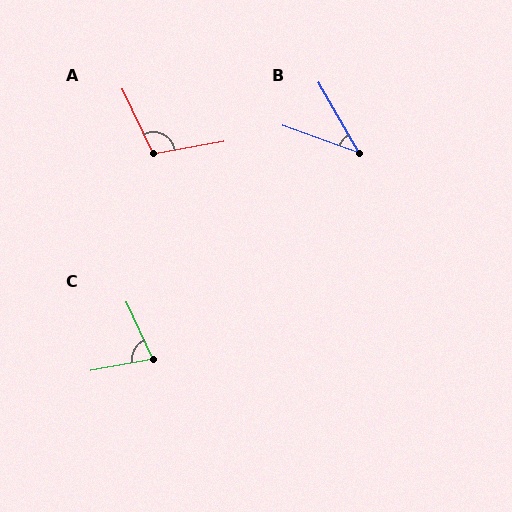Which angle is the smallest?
B, at approximately 40 degrees.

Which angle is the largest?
A, at approximately 105 degrees.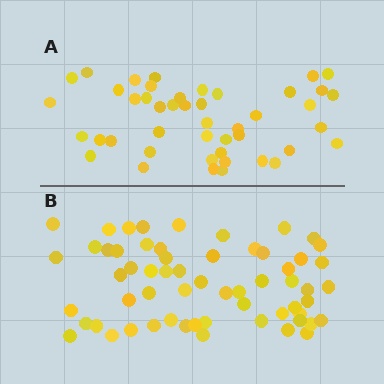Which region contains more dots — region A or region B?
Region B (the bottom region) has more dots.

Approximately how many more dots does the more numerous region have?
Region B has approximately 15 more dots than region A.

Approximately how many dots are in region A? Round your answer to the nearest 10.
About 40 dots. (The exact count is 45, which rounds to 40.)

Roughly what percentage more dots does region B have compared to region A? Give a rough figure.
About 35% more.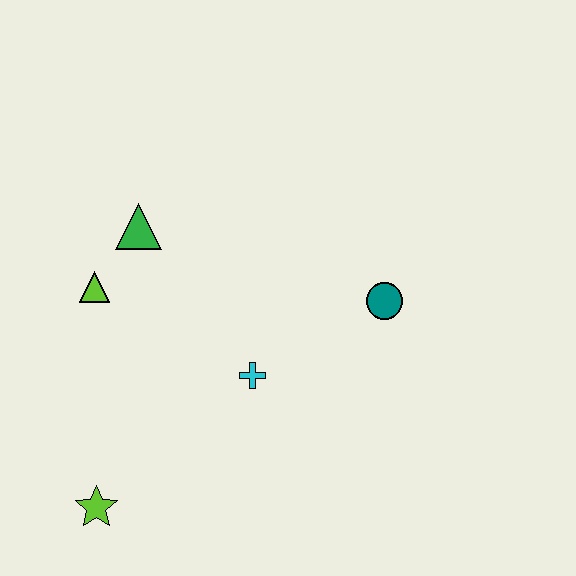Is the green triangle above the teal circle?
Yes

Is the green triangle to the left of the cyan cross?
Yes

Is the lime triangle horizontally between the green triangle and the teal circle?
No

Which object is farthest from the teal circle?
The lime star is farthest from the teal circle.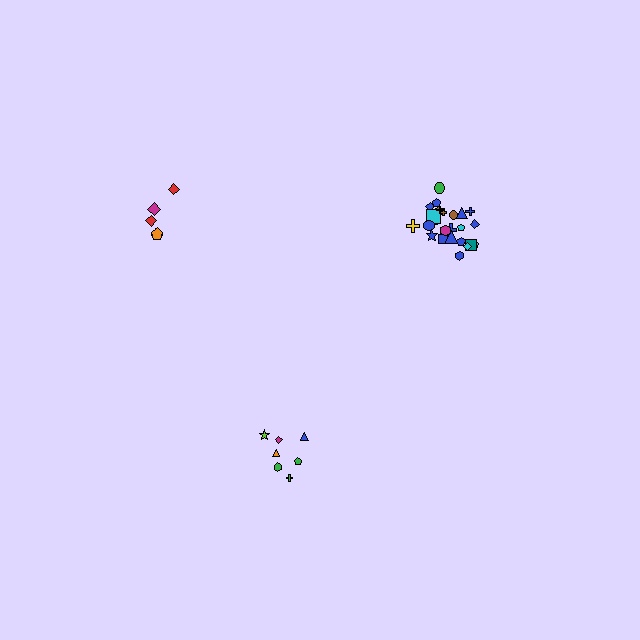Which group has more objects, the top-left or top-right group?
The top-right group.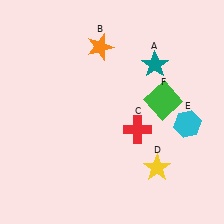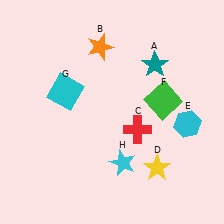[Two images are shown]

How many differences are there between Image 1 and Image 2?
There are 2 differences between the two images.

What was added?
A cyan square (G), a cyan star (H) were added in Image 2.